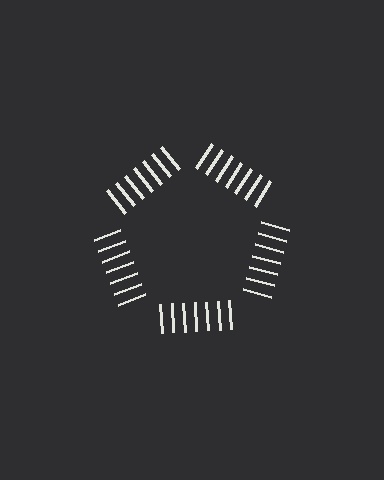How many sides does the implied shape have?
5 sides — the line-ends trace a pentagon.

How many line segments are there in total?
35 — 7 along each of the 5 edges.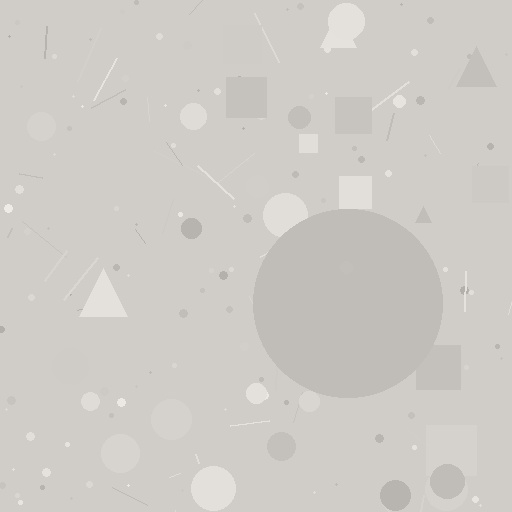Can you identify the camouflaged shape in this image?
The camouflaged shape is a circle.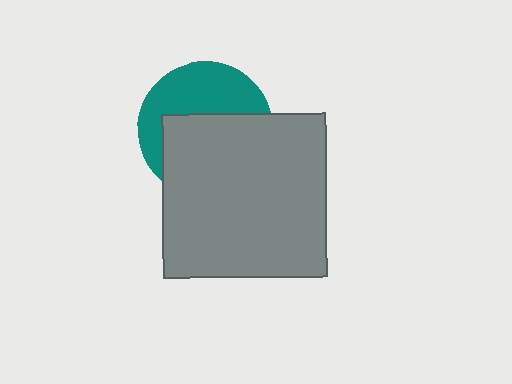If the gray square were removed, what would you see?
You would see the complete teal circle.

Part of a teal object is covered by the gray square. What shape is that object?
It is a circle.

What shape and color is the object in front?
The object in front is a gray square.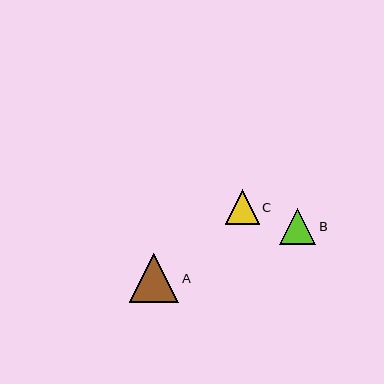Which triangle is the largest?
Triangle A is the largest with a size of approximately 49 pixels.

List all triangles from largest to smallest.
From largest to smallest: A, B, C.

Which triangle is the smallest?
Triangle C is the smallest with a size of approximately 34 pixels.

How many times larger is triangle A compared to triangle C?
Triangle A is approximately 1.4 times the size of triangle C.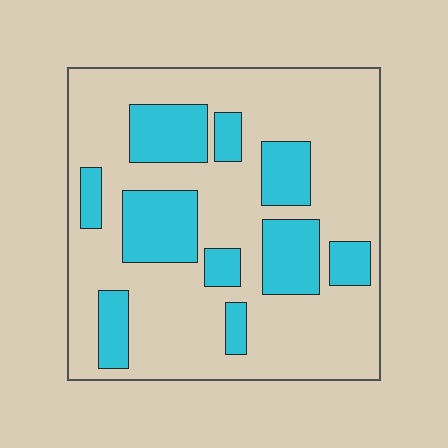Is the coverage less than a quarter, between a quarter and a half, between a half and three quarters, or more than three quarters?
Between a quarter and a half.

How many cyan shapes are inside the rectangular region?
10.